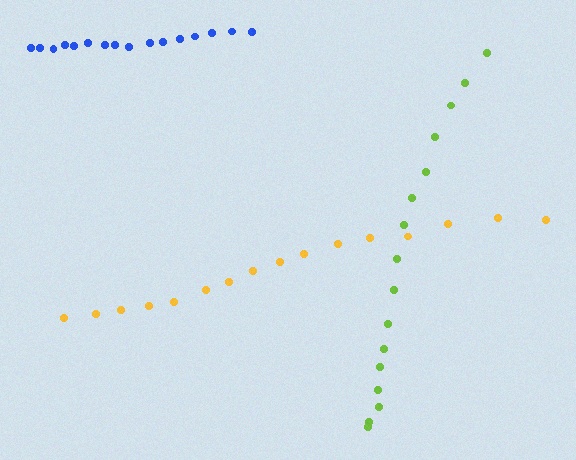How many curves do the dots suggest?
There are 3 distinct paths.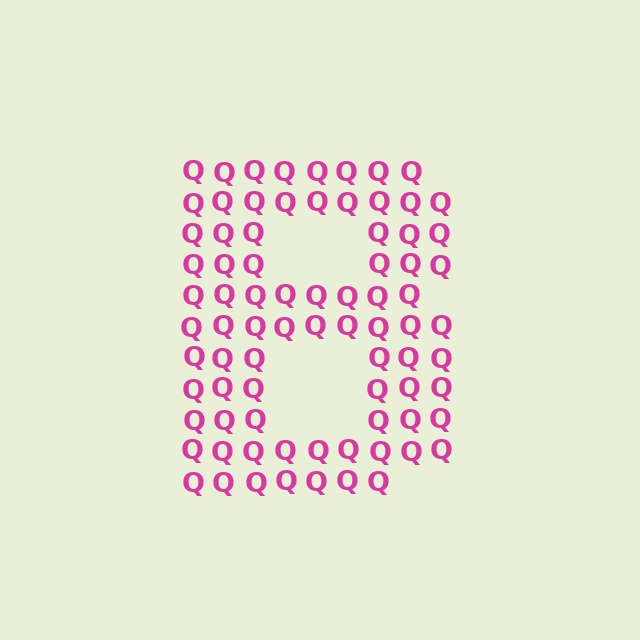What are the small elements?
The small elements are letter Q's.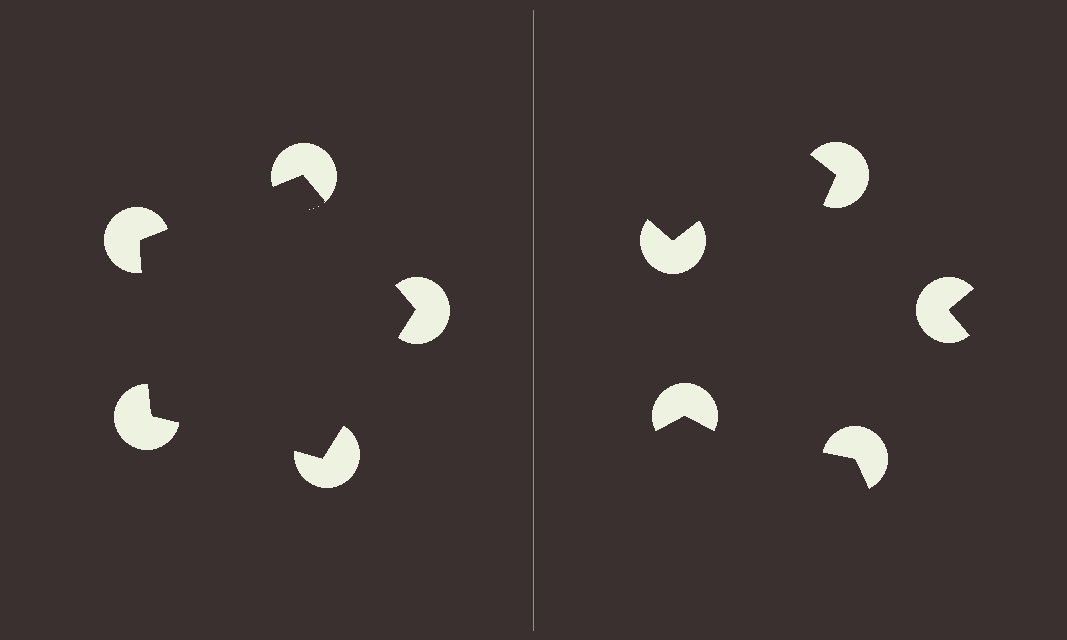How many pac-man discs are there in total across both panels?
10 — 5 on each side.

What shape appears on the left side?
An illusory pentagon.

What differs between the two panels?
The pac-man discs are positioned identically on both sides; only the wedge orientations differ. On the left they align to a pentagon; on the right they are misaligned.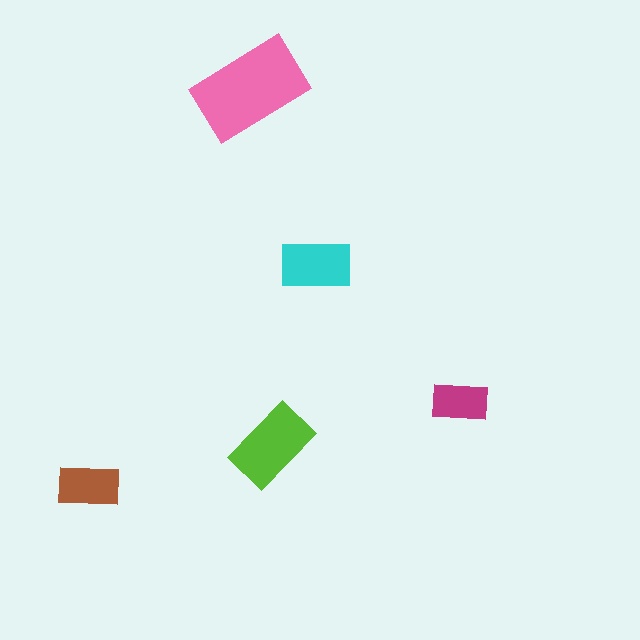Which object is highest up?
The pink rectangle is topmost.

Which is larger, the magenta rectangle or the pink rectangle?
The pink one.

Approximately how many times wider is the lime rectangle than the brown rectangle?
About 1.5 times wider.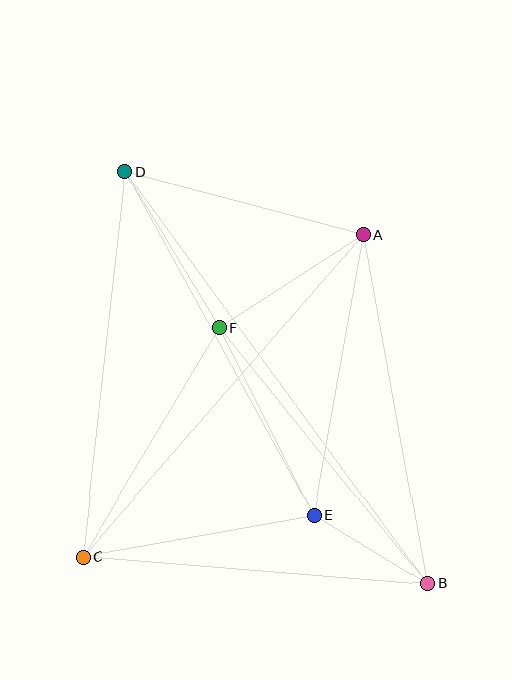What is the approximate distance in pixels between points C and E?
The distance between C and E is approximately 234 pixels.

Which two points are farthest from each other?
Points B and D are farthest from each other.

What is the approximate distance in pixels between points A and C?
The distance between A and C is approximately 427 pixels.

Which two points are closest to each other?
Points B and E are closest to each other.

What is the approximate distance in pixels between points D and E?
The distance between D and E is approximately 391 pixels.